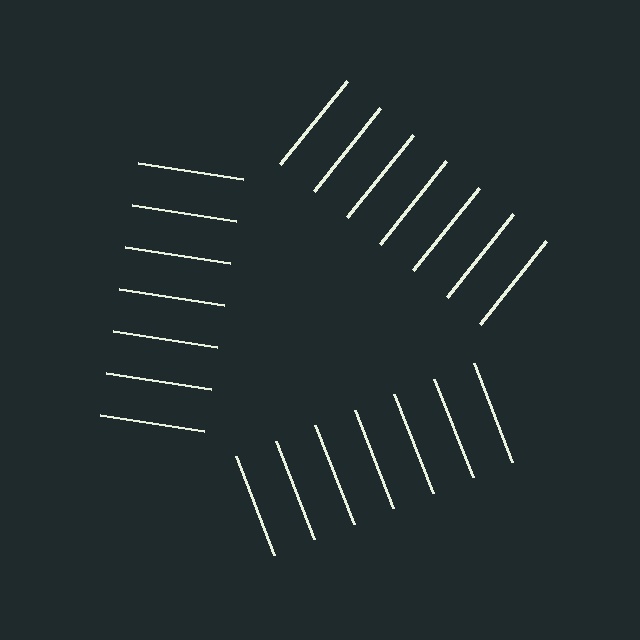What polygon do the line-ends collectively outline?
An illusory triangle — the line segments terminate on its edges but no continuous stroke is drawn.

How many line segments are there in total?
21 — 7 along each of the 3 edges.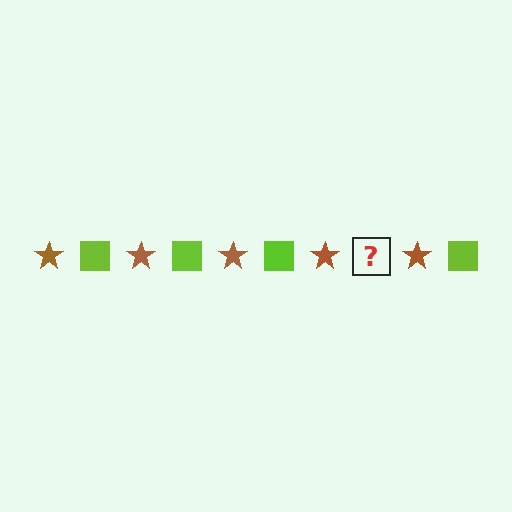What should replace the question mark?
The question mark should be replaced with a lime square.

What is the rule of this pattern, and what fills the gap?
The rule is that the pattern alternates between brown star and lime square. The gap should be filled with a lime square.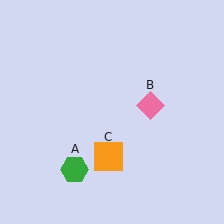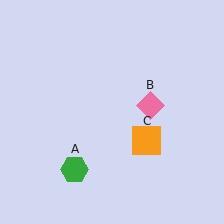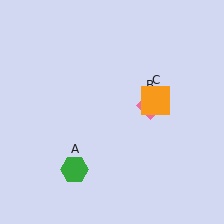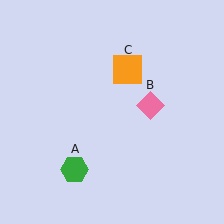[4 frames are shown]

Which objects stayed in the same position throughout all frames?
Green hexagon (object A) and pink diamond (object B) remained stationary.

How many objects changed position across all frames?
1 object changed position: orange square (object C).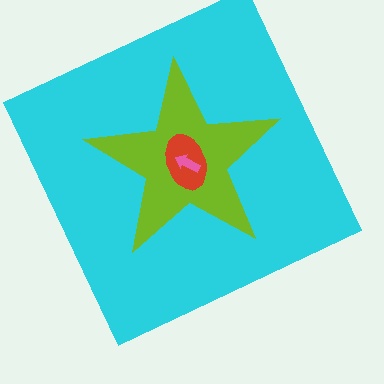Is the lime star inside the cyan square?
Yes.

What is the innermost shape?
The pink arrow.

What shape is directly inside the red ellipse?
The pink arrow.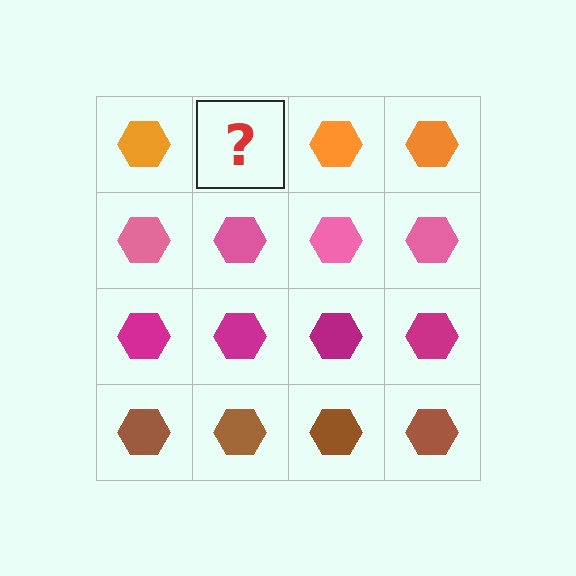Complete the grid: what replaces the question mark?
The question mark should be replaced with an orange hexagon.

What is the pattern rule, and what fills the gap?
The rule is that each row has a consistent color. The gap should be filled with an orange hexagon.